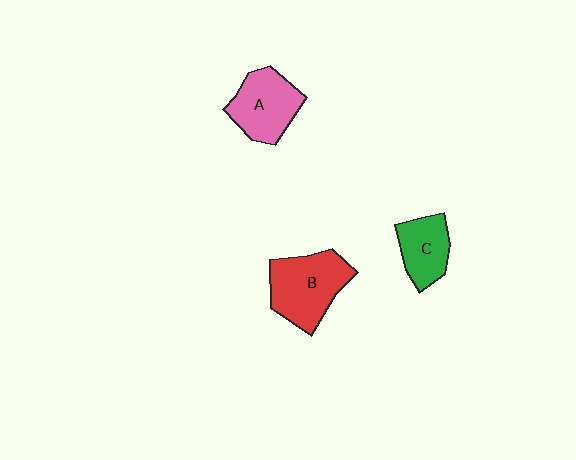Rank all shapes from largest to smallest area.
From largest to smallest: B (red), A (pink), C (green).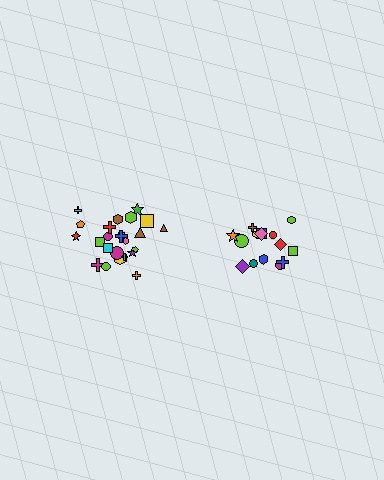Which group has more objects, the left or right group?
The left group.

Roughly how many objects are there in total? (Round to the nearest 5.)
Roughly 40 objects in total.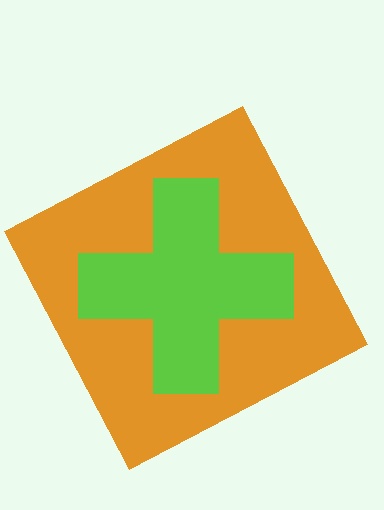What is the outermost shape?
The orange square.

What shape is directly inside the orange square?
The lime cross.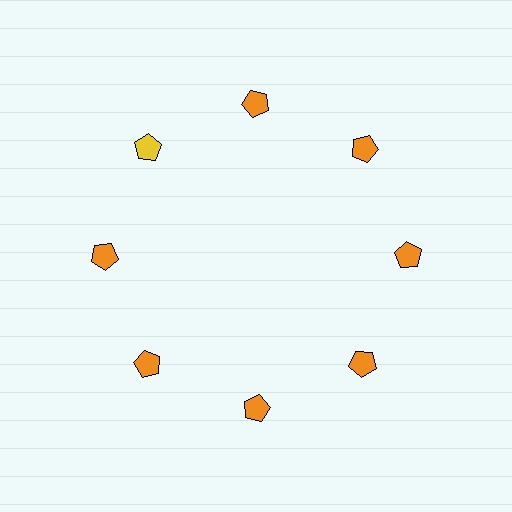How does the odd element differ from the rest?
It has a different color: yellow instead of orange.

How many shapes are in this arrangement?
There are 8 shapes arranged in a ring pattern.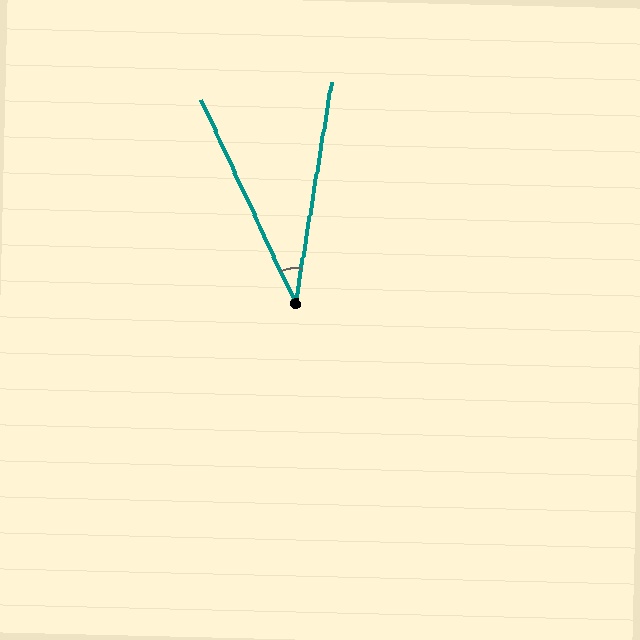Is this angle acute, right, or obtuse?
It is acute.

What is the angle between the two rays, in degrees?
Approximately 34 degrees.